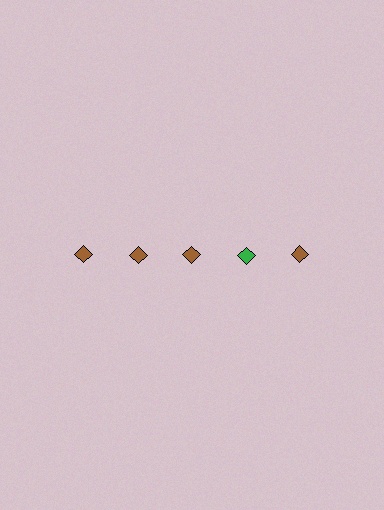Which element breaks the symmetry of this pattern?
The green diamond in the top row, second from right column breaks the symmetry. All other shapes are brown diamonds.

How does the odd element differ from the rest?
It has a different color: green instead of brown.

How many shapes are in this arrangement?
There are 5 shapes arranged in a grid pattern.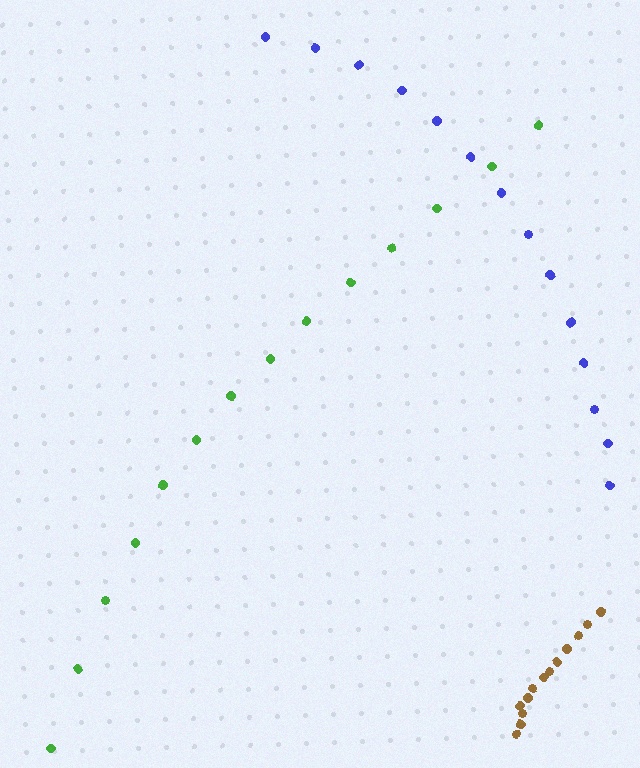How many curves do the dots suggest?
There are 3 distinct paths.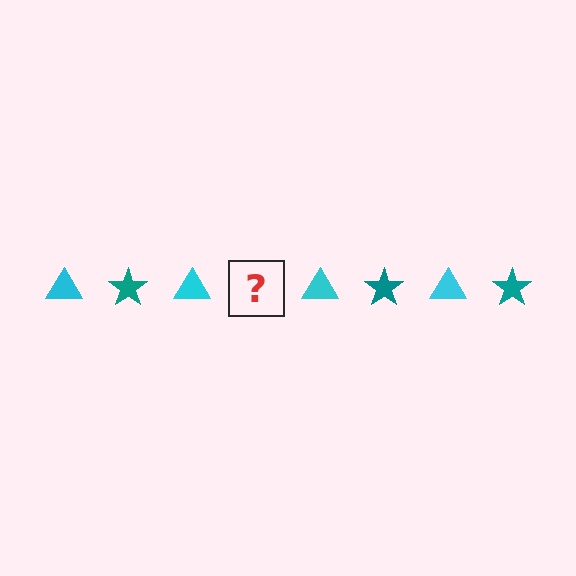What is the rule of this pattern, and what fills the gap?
The rule is that the pattern alternates between cyan triangle and teal star. The gap should be filled with a teal star.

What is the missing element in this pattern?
The missing element is a teal star.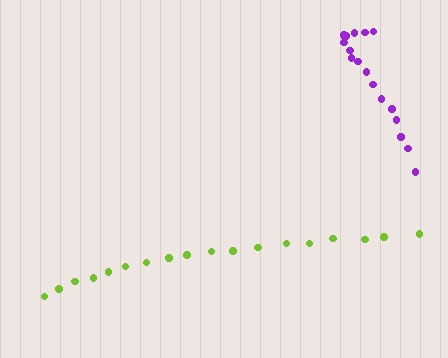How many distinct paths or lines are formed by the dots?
There are 2 distinct paths.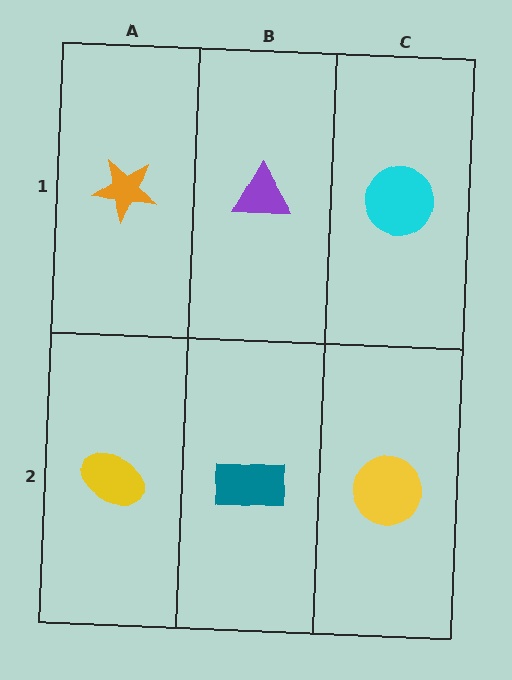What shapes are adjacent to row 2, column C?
A cyan circle (row 1, column C), a teal rectangle (row 2, column B).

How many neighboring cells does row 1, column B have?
3.